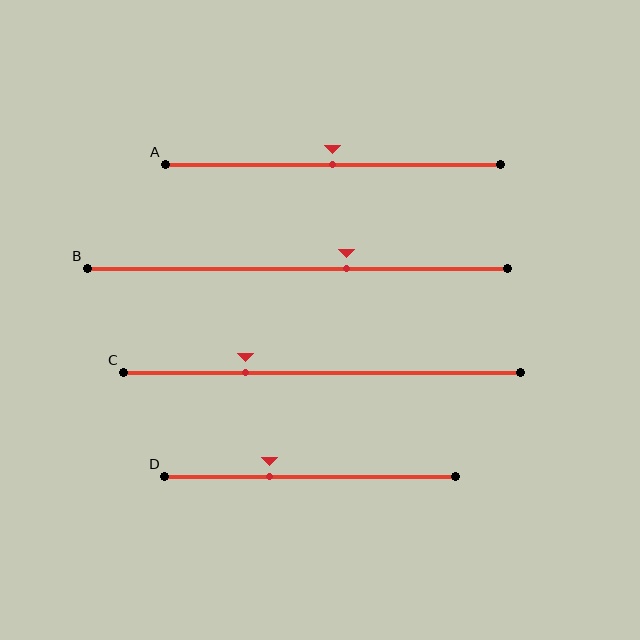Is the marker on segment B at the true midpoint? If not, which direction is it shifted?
No, the marker on segment B is shifted to the right by about 12% of the segment length.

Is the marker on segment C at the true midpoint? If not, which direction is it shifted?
No, the marker on segment C is shifted to the left by about 19% of the segment length.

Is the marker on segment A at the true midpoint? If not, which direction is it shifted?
Yes, the marker on segment A is at the true midpoint.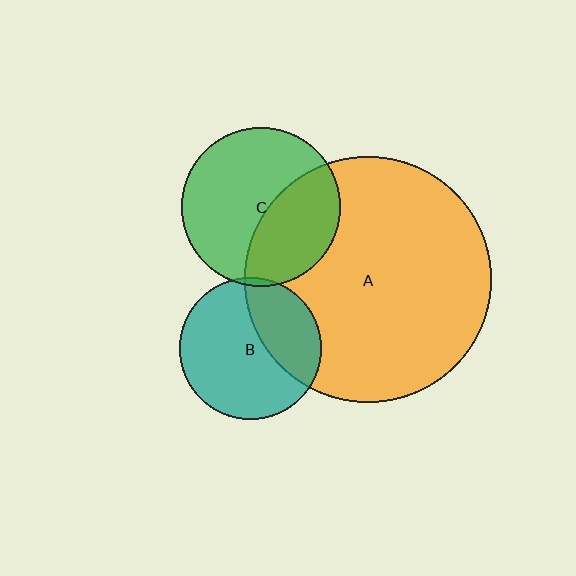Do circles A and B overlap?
Yes.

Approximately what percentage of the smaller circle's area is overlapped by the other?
Approximately 35%.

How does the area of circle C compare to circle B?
Approximately 1.3 times.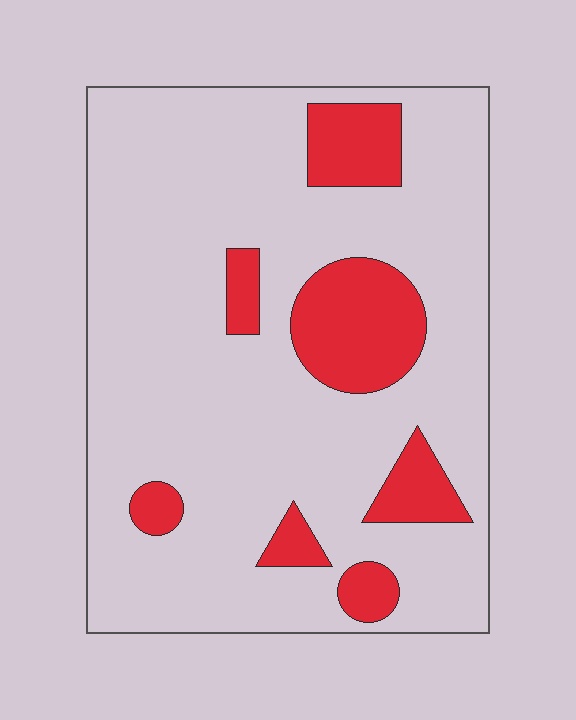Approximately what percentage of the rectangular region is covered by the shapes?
Approximately 20%.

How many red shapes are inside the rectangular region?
7.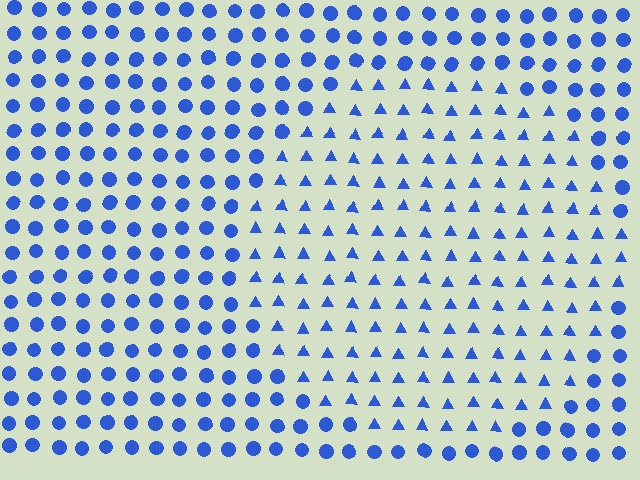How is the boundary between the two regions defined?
The boundary is defined by a change in element shape: triangles inside vs. circles outside. All elements share the same color and spacing.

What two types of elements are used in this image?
The image uses triangles inside the circle region and circles outside it.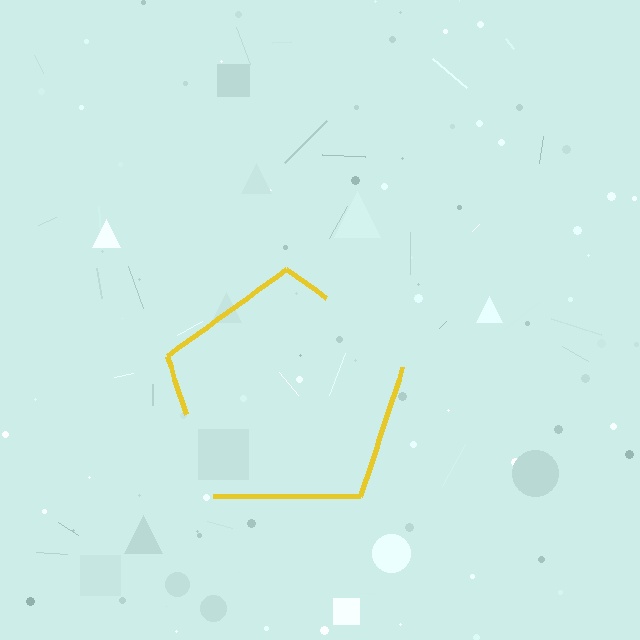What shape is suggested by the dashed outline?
The dashed outline suggests a pentagon.